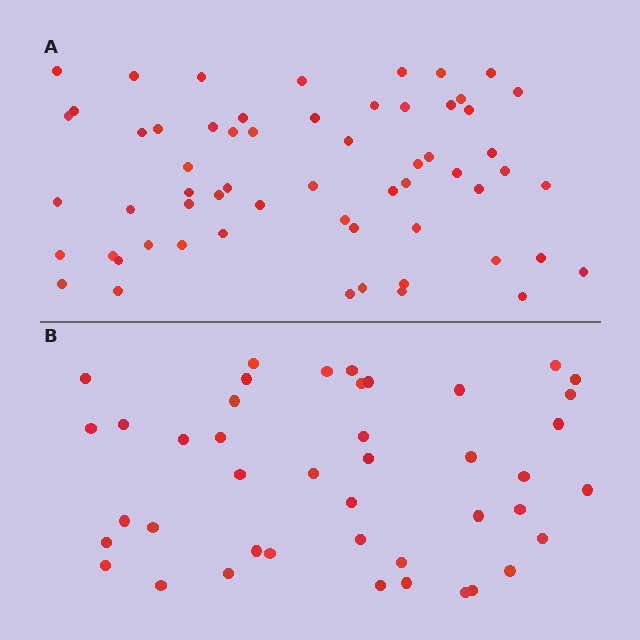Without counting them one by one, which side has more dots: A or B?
Region A (the top region) has more dots.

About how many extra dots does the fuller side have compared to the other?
Region A has approximately 15 more dots than region B.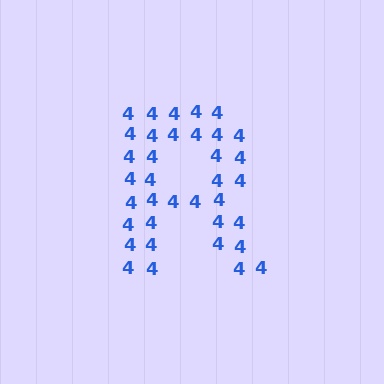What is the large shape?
The large shape is the letter R.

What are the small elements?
The small elements are digit 4's.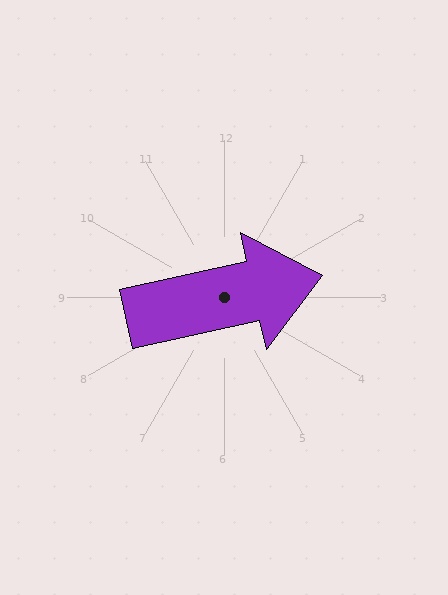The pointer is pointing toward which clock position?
Roughly 3 o'clock.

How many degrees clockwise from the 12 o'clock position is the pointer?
Approximately 78 degrees.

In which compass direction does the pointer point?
East.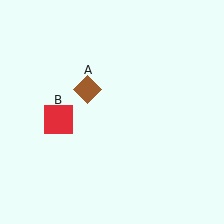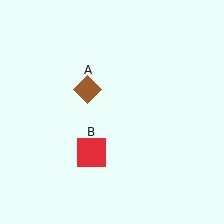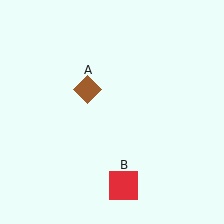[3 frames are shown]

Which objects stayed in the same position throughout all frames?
Brown diamond (object A) remained stationary.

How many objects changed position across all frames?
1 object changed position: red square (object B).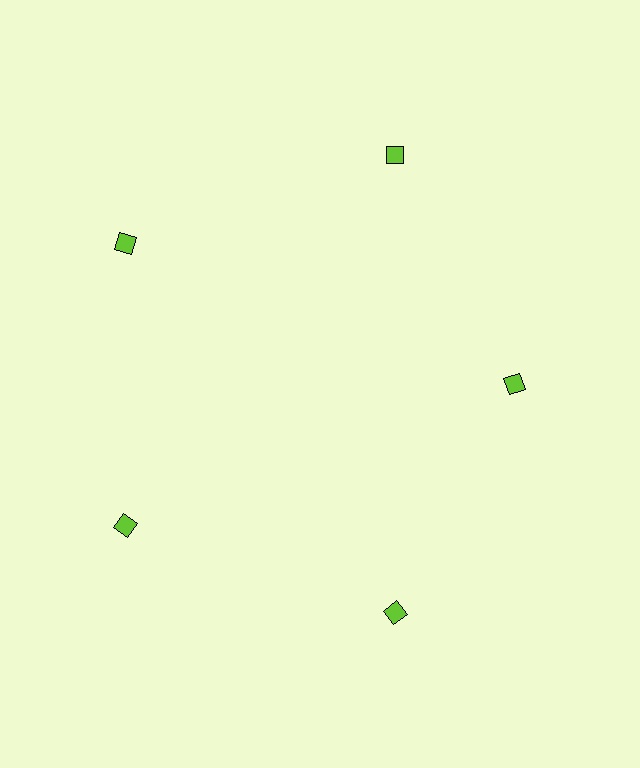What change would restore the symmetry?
The symmetry would be restored by moving it outward, back onto the ring so that all 5 diamonds sit at equal angles and equal distance from the center.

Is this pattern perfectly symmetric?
No. The 5 lime diamonds are arranged in a ring, but one element near the 3 o'clock position is pulled inward toward the center, breaking the 5-fold rotational symmetry.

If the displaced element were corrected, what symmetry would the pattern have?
It would have 5-fold rotational symmetry — the pattern would map onto itself every 72 degrees.